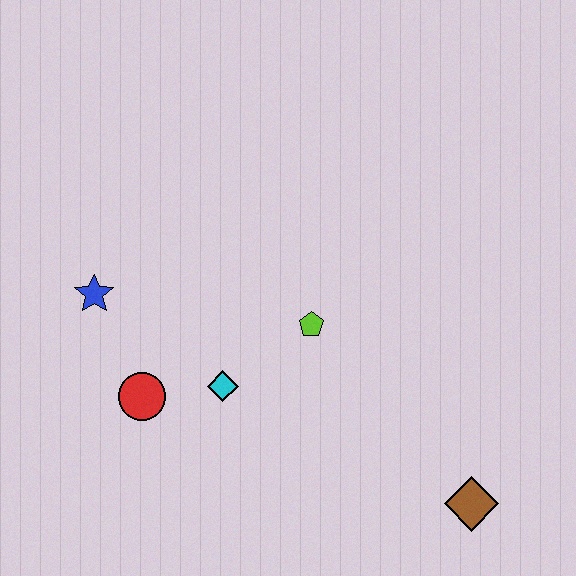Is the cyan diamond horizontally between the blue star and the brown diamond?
Yes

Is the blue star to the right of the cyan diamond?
No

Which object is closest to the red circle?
The cyan diamond is closest to the red circle.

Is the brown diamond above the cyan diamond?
No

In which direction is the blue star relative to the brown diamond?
The blue star is to the left of the brown diamond.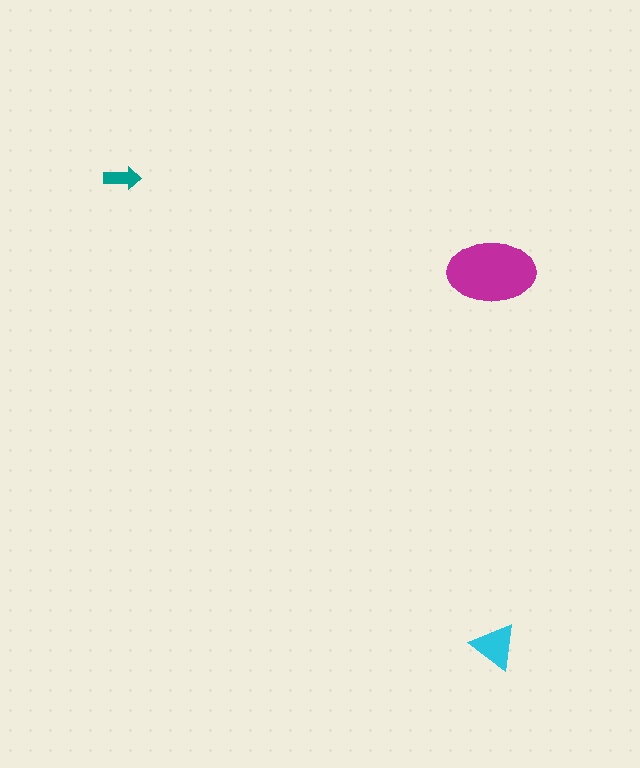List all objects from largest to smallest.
The magenta ellipse, the cyan triangle, the teal arrow.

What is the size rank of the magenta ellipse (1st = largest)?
1st.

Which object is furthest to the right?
The cyan triangle is rightmost.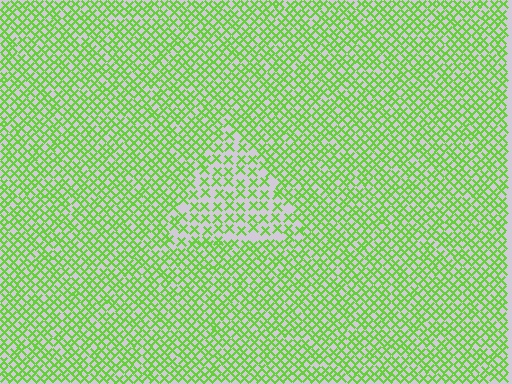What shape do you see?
I see a triangle.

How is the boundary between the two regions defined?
The boundary is defined by a change in element density (approximately 1.7x ratio). All elements are the same color, size, and shape.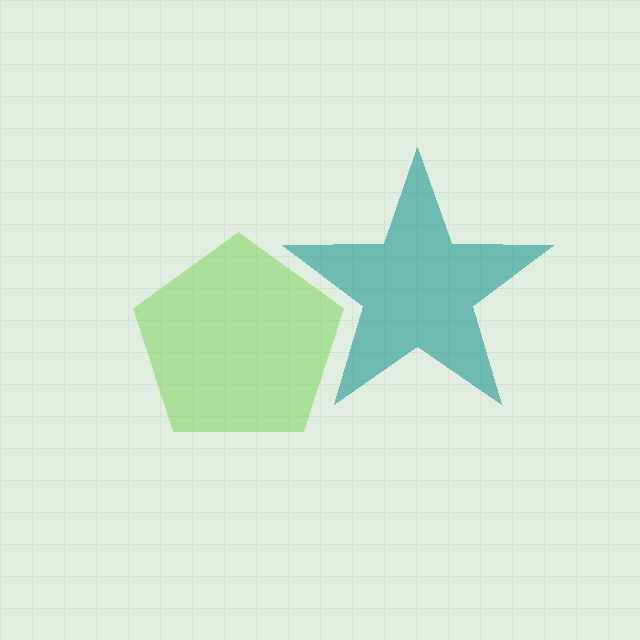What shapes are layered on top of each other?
The layered shapes are: a teal star, a lime pentagon.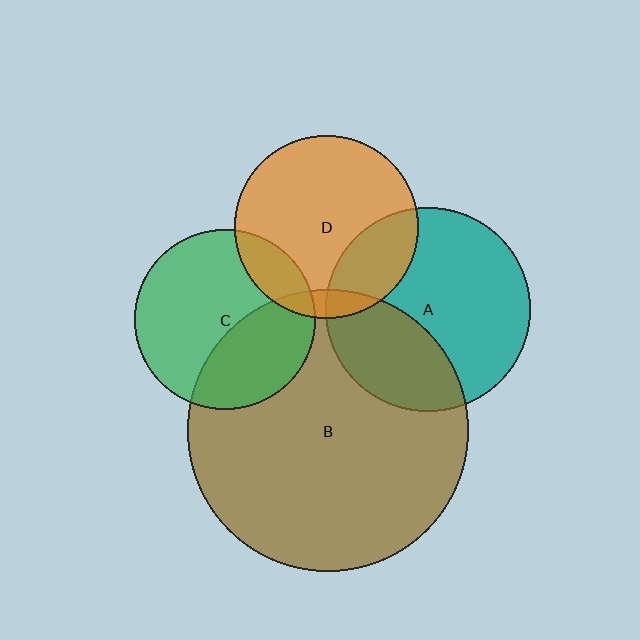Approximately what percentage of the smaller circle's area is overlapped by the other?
Approximately 35%.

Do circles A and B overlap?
Yes.